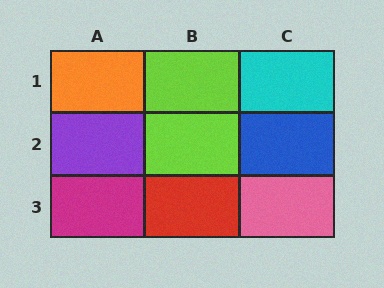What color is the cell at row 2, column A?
Purple.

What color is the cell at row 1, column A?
Orange.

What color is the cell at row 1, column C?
Cyan.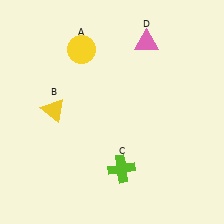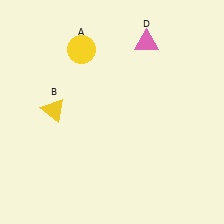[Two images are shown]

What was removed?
The lime cross (C) was removed in Image 2.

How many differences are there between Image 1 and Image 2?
There is 1 difference between the two images.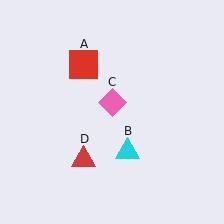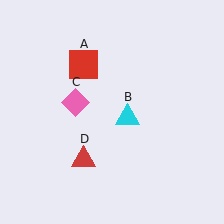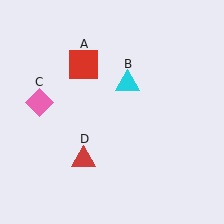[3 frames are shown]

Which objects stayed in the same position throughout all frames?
Red square (object A) and red triangle (object D) remained stationary.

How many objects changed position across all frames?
2 objects changed position: cyan triangle (object B), pink diamond (object C).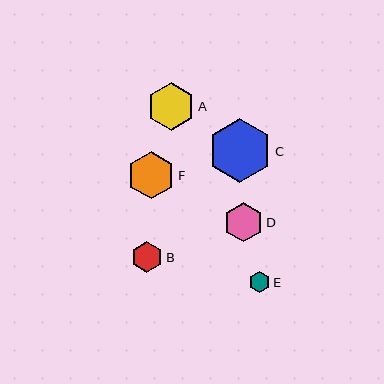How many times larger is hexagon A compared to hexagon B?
Hexagon A is approximately 1.5 times the size of hexagon B.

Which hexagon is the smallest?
Hexagon E is the smallest with a size of approximately 21 pixels.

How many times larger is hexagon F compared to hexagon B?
Hexagon F is approximately 1.5 times the size of hexagon B.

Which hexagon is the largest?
Hexagon C is the largest with a size of approximately 64 pixels.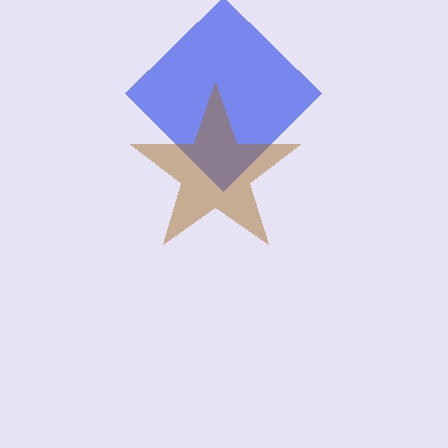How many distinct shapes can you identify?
There are 2 distinct shapes: a blue diamond, a brown star.